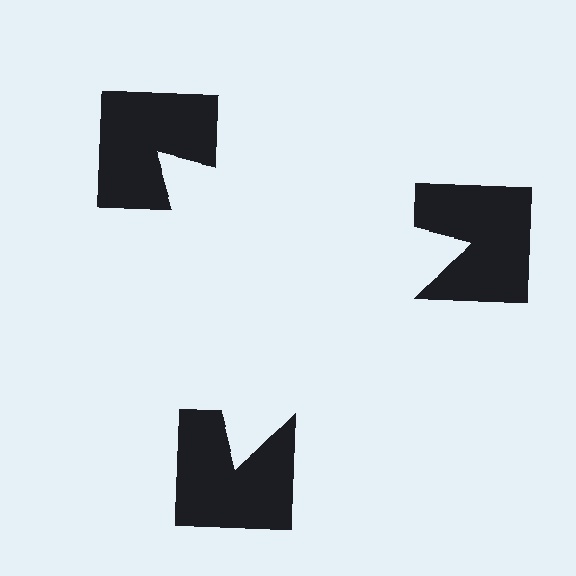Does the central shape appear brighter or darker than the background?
It typically appears slightly brighter than the background, even though no actual brightness change is drawn.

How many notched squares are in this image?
There are 3 — one at each vertex of the illusory triangle.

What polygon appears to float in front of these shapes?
An illusory triangle — its edges are inferred from the aligned wedge cuts in the notched squares, not physically drawn.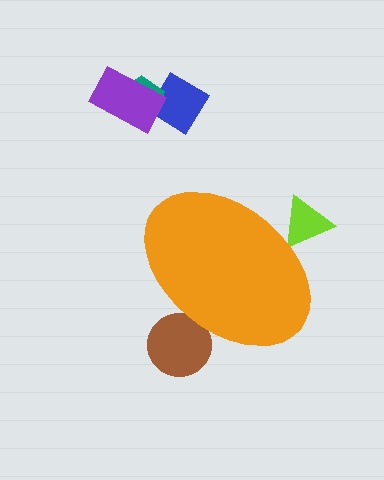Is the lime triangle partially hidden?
Yes, the lime triangle is partially hidden behind the orange ellipse.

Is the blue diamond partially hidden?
No, the blue diamond is fully visible.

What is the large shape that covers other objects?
An orange ellipse.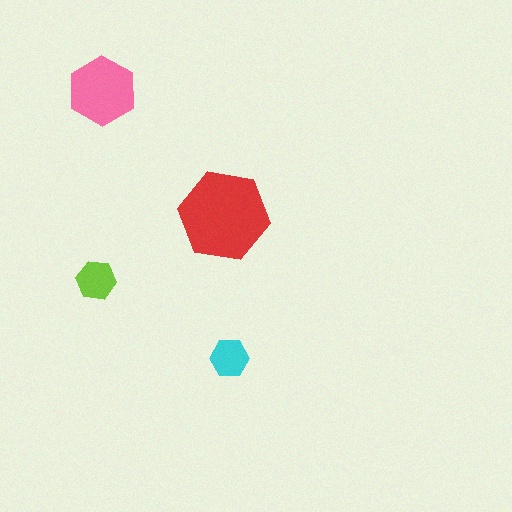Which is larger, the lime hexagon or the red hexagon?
The red one.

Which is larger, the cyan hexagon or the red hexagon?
The red one.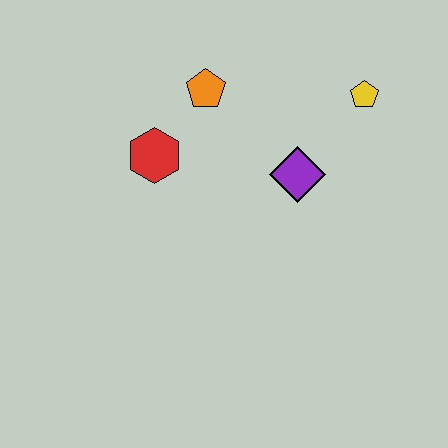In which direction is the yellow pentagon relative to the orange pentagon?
The yellow pentagon is to the right of the orange pentagon.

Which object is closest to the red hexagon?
The orange pentagon is closest to the red hexagon.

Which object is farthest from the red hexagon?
The yellow pentagon is farthest from the red hexagon.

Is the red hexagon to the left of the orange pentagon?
Yes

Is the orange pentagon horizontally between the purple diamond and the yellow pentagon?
No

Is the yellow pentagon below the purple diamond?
No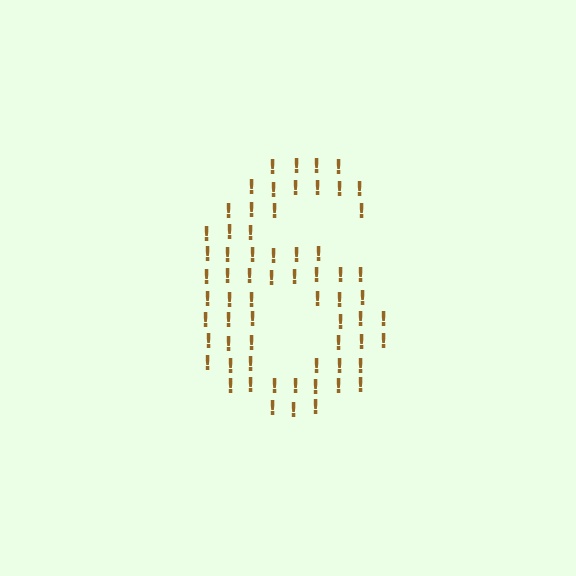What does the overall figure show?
The overall figure shows the digit 6.